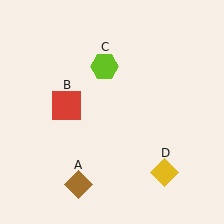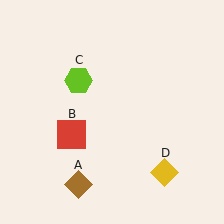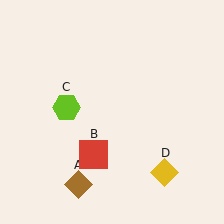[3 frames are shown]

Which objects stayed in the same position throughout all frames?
Brown diamond (object A) and yellow diamond (object D) remained stationary.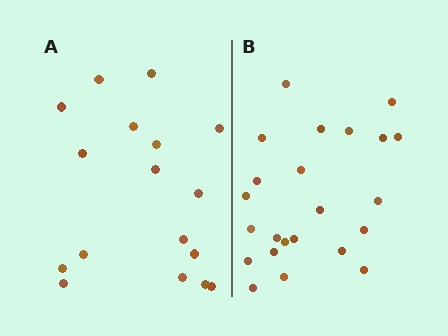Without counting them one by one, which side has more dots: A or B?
Region B (the right region) has more dots.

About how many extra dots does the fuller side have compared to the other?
Region B has about 6 more dots than region A.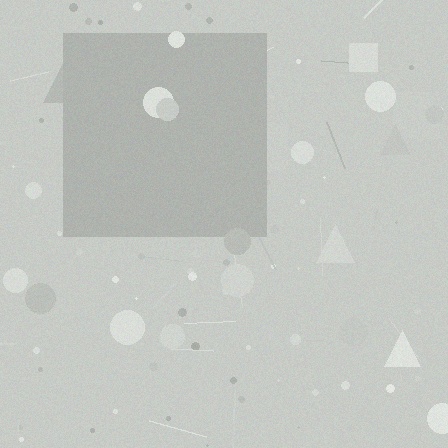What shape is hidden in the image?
A square is hidden in the image.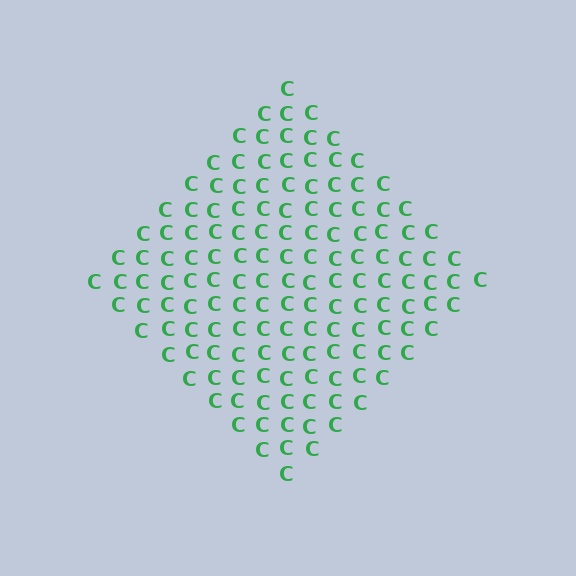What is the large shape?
The large shape is a diamond.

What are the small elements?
The small elements are letter C's.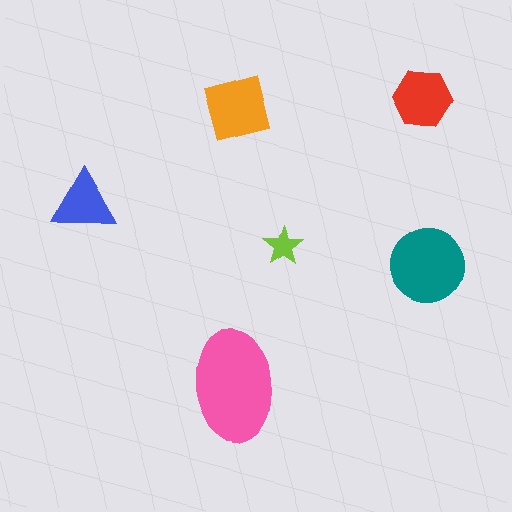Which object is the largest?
The pink ellipse.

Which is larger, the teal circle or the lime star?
The teal circle.